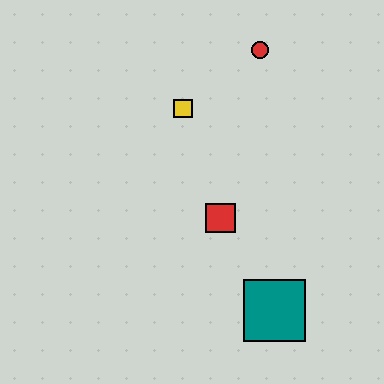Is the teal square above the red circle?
No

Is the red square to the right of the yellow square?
Yes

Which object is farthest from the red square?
The red circle is farthest from the red square.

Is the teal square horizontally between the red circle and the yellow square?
No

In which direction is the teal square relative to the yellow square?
The teal square is below the yellow square.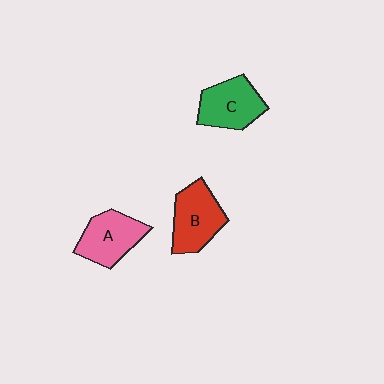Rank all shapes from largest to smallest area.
From largest to smallest: B (red), C (green), A (pink).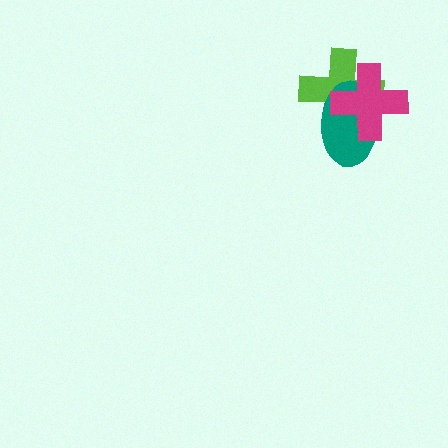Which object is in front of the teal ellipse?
The magenta cross is in front of the teal ellipse.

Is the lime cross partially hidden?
Yes, it is partially covered by another shape.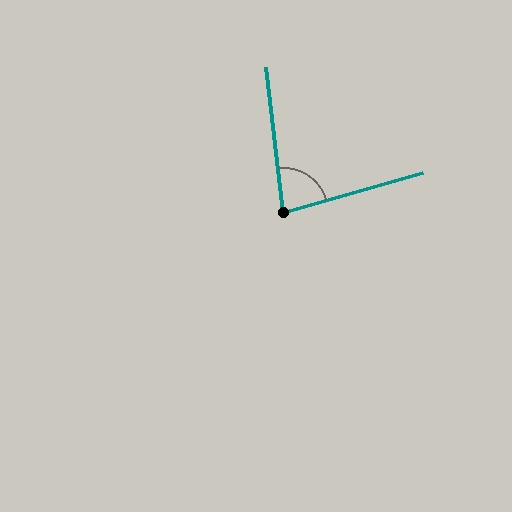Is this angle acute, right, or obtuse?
It is acute.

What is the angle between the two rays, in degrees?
Approximately 80 degrees.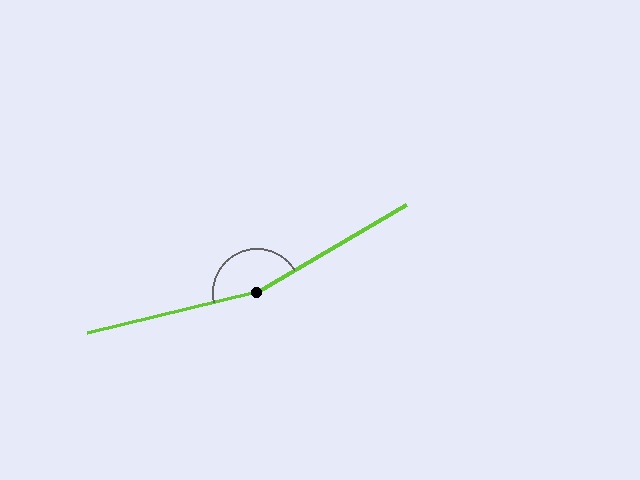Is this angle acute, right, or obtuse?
It is obtuse.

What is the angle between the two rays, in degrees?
Approximately 163 degrees.